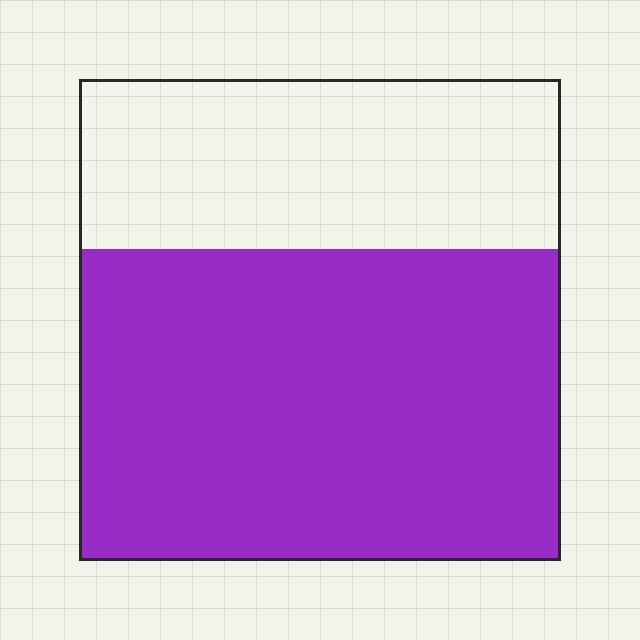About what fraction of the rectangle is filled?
About two thirds (2/3).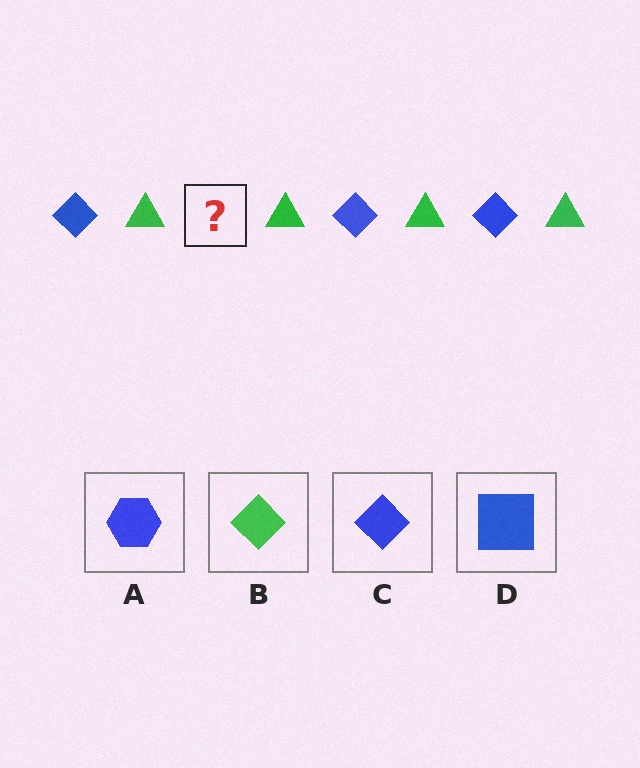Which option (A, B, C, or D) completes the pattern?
C.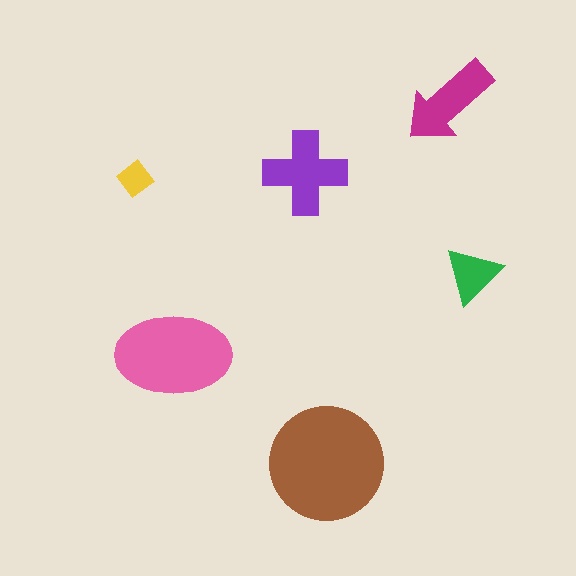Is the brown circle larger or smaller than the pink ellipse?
Larger.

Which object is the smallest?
The yellow diamond.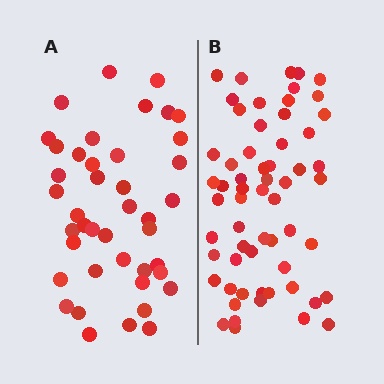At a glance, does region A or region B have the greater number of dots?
Region B (the right region) has more dots.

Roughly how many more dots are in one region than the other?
Region B has approximately 20 more dots than region A.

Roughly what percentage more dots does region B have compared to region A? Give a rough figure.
About 45% more.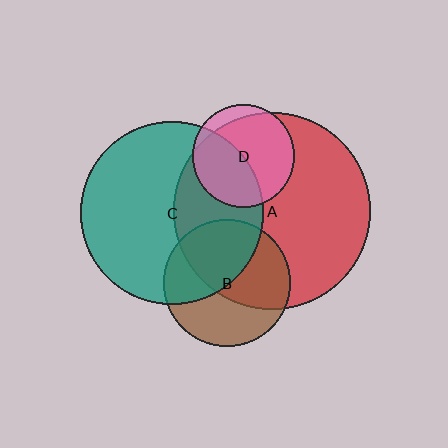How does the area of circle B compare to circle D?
Approximately 1.5 times.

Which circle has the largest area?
Circle A (red).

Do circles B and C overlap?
Yes.